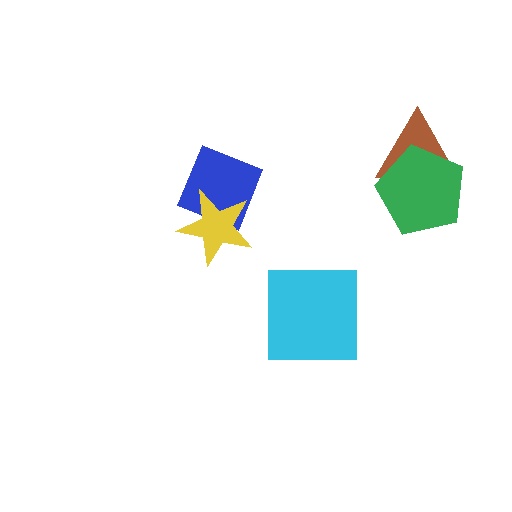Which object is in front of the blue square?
The yellow star is in front of the blue square.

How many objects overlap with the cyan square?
0 objects overlap with the cyan square.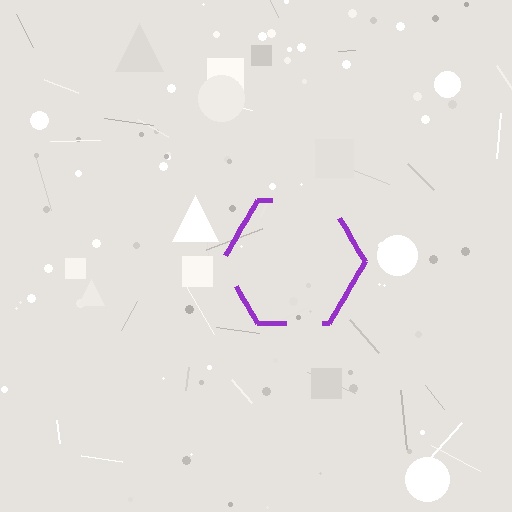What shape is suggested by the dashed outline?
The dashed outline suggests a hexagon.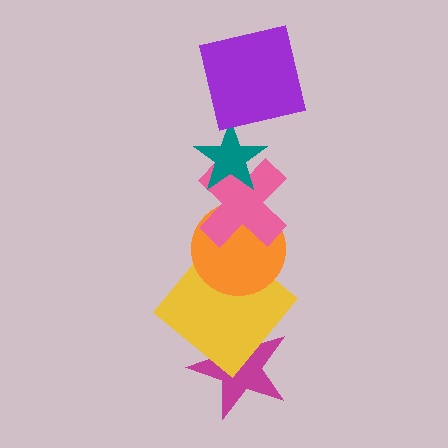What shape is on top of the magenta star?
The yellow diamond is on top of the magenta star.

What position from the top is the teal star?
The teal star is 2nd from the top.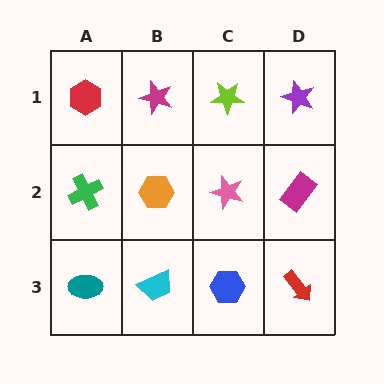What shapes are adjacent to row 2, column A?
A red hexagon (row 1, column A), a teal ellipse (row 3, column A), an orange hexagon (row 2, column B).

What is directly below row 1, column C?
A pink star.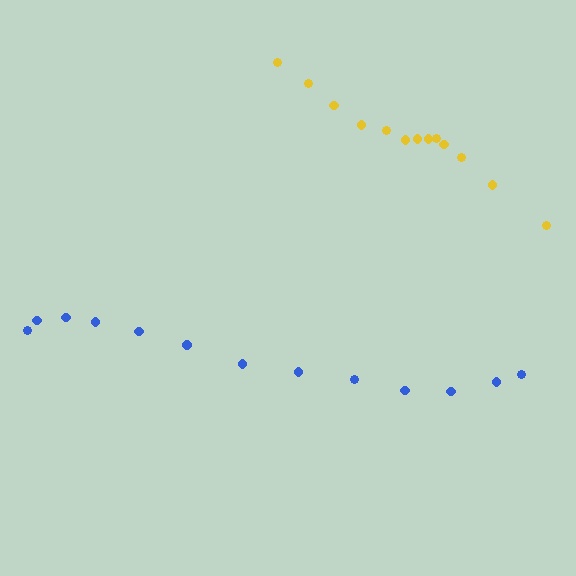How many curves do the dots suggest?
There are 2 distinct paths.